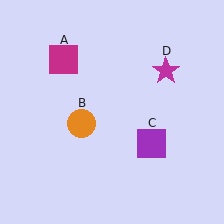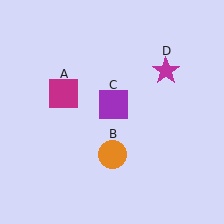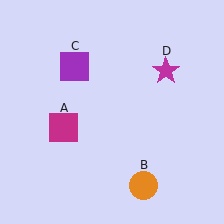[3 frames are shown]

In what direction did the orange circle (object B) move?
The orange circle (object B) moved down and to the right.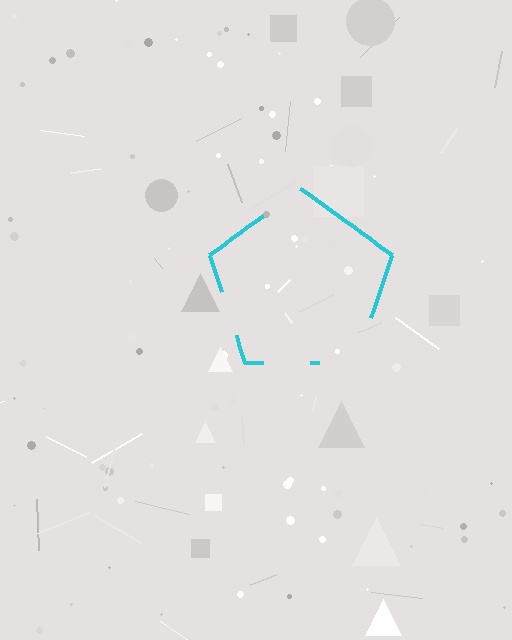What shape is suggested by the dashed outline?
The dashed outline suggests a pentagon.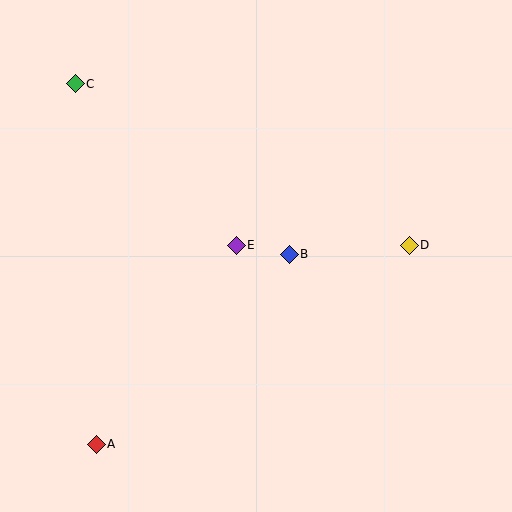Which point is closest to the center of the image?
Point E at (236, 245) is closest to the center.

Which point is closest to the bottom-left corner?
Point A is closest to the bottom-left corner.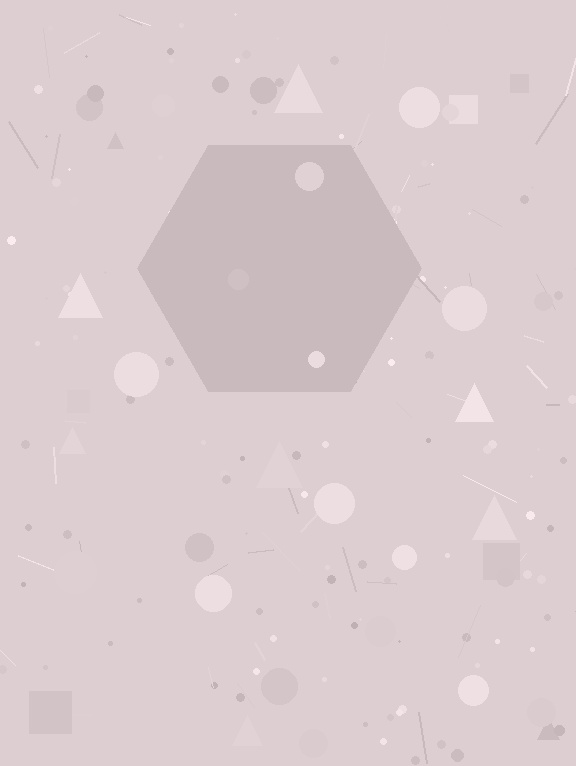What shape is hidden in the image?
A hexagon is hidden in the image.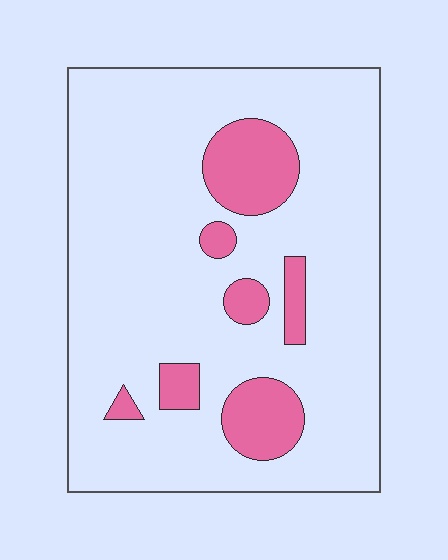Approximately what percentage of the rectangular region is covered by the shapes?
Approximately 15%.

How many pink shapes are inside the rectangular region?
7.